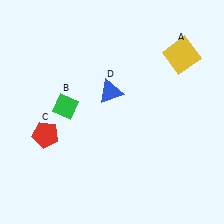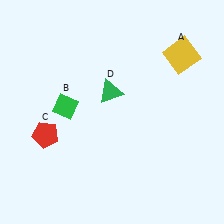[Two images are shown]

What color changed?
The triangle (D) changed from blue in Image 1 to green in Image 2.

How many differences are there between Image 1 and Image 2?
There is 1 difference between the two images.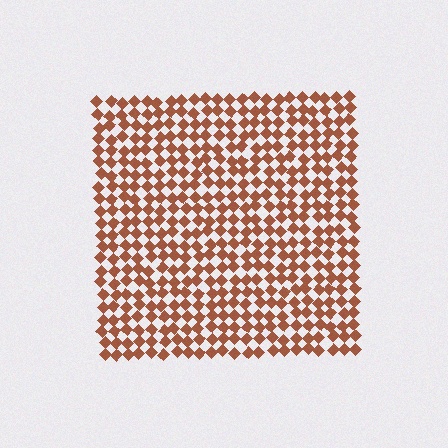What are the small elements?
The small elements are diamonds.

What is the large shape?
The large shape is a square.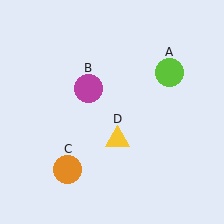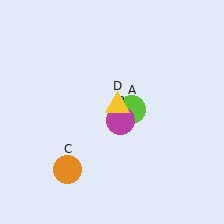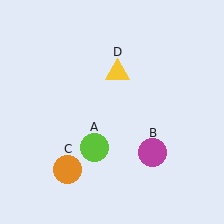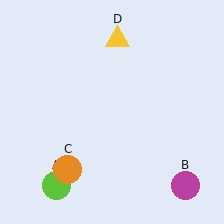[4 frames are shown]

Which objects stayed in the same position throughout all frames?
Orange circle (object C) remained stationary.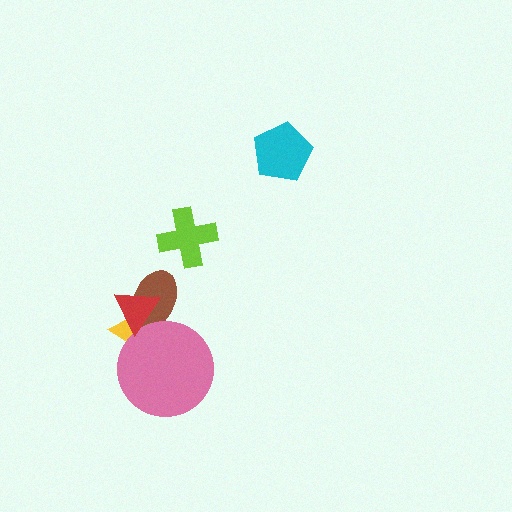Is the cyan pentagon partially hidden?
No, no other shape covers it.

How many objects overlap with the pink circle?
3 objects overlap with the pink circle.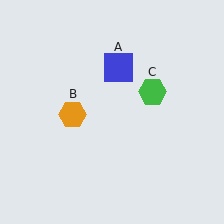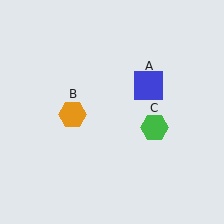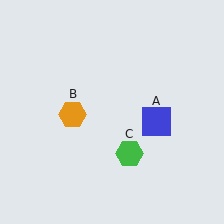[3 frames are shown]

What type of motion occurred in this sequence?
The blue square (object A), green hexagon (object C) rotated clockwise around the center of the scene.